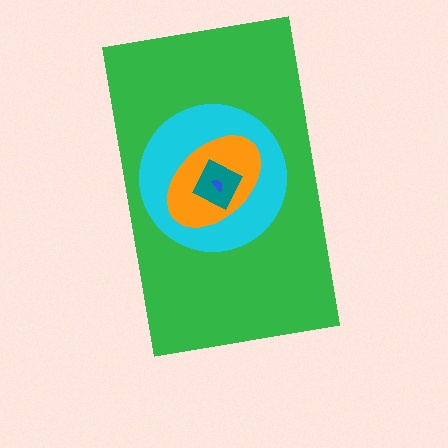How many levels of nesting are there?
5.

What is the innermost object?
The blue semicircle.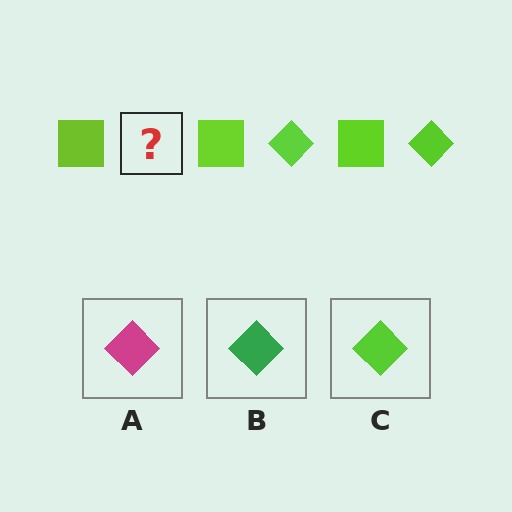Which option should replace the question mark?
Option C.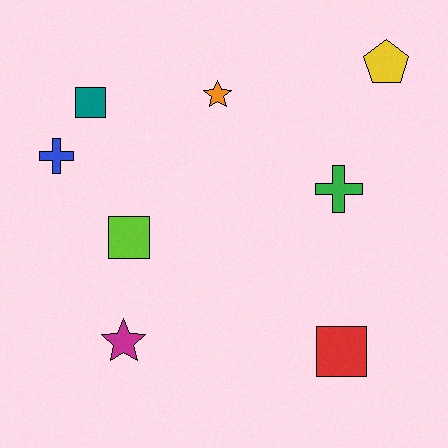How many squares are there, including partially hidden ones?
There are 3 squares.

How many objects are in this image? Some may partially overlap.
There are 8 objects.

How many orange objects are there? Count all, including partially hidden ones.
There is 1 orange object.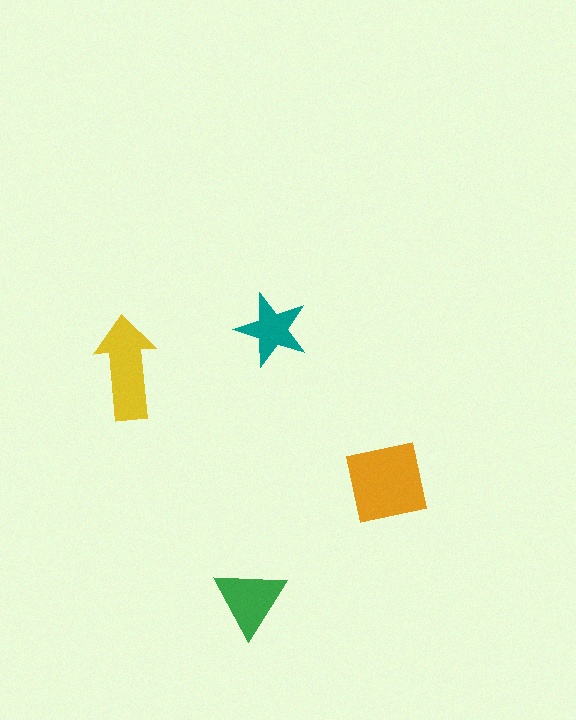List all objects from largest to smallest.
The orange square, the yellow arrow, the green triangle, the teal star.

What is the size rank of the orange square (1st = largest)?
1st.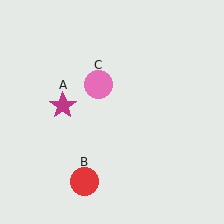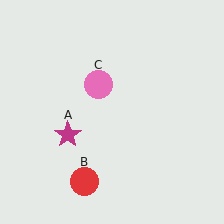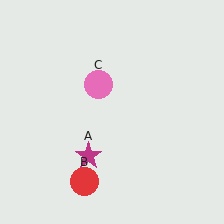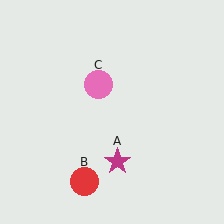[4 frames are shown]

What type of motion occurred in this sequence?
The magenta star (object A) rotated counterclockwise around the center of the scene.